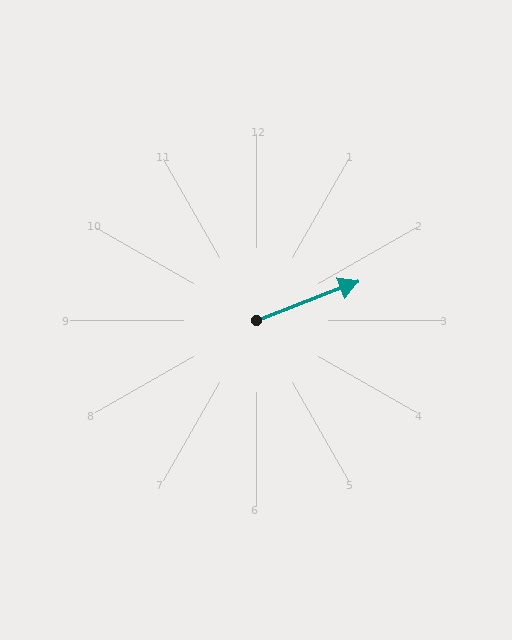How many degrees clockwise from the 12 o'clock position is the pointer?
Approximately 69 degrees.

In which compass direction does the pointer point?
East.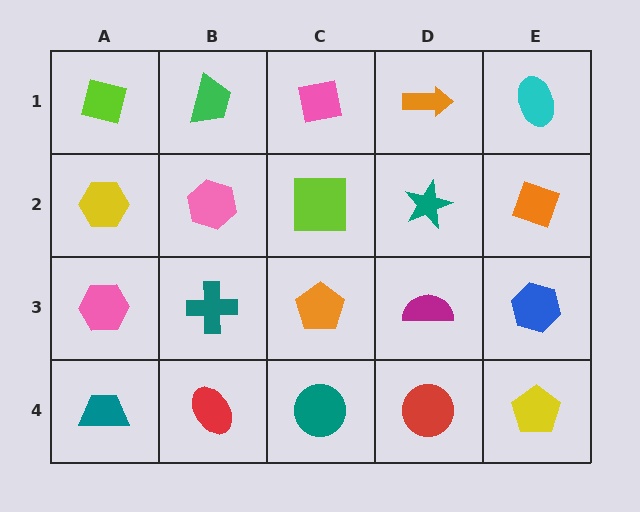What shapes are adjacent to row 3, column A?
A yellow hexagon (row 2, column A), a teal trapezoid (row 4, column A), a teal cross (row 3, column B).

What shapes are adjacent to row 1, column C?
A lime square (row 2, column C), a green trapezoid (row 1, column B), an orange arrow (row 1, column D).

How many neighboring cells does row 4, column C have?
3.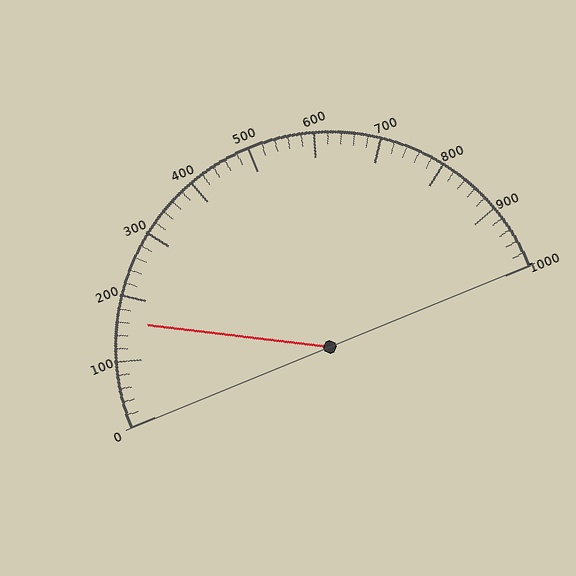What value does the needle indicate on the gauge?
The needle indicates approximately 160.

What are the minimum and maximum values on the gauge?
The gauge ranges from 0 to 1000.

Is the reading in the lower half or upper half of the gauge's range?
The reading is in the lower half of the range (0 to 1000).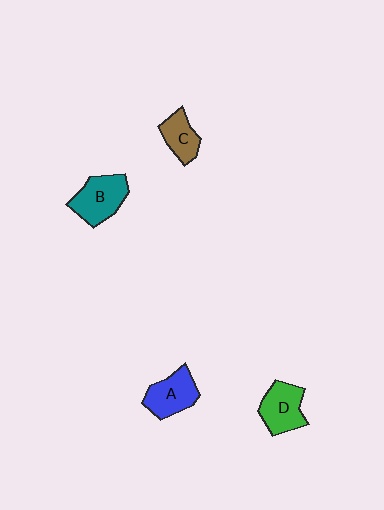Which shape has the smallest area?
Shape C (brown).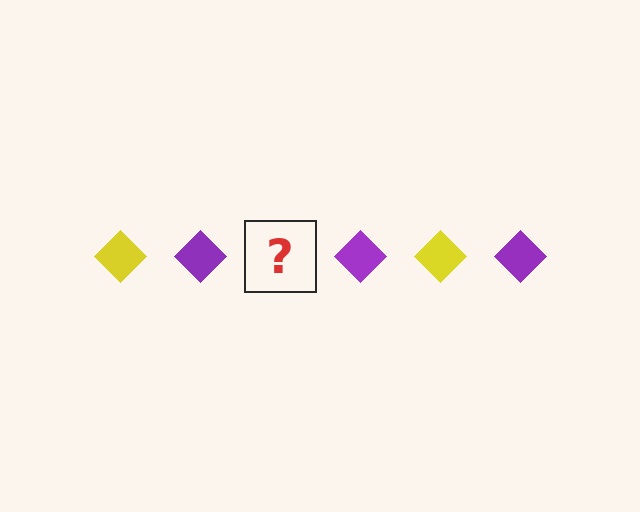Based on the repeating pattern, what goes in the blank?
The blank should be a yellow diamond.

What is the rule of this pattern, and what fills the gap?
The rule is that the pattern cycles through yellow, purple diamonds. The gap should be filled with a yellow diamond.